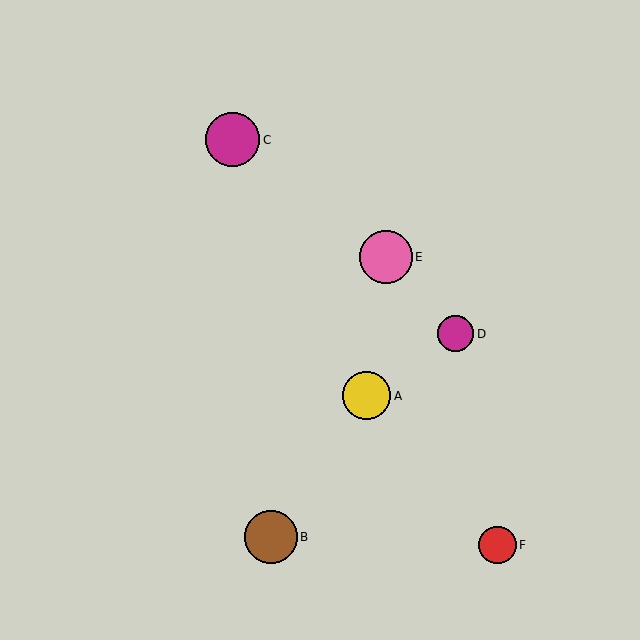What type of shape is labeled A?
Shape A is a yellow circle.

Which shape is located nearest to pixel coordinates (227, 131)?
The magenta circle (labeled C) at (233, 140) is nearest to that location.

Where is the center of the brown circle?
The center of the brown circle is at (271, 537).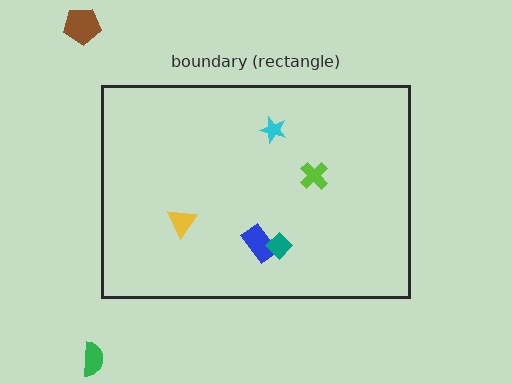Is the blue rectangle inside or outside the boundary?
Inside.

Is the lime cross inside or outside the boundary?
Inside.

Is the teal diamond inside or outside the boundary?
Inside.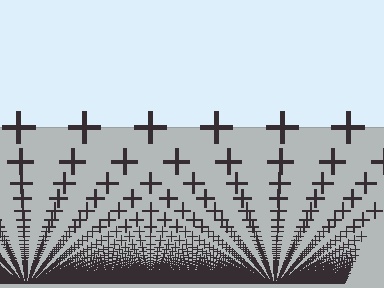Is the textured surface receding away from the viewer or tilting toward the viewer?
The surface appears to tilt toward the viewer. Texture elements get larger and sparser toward the top.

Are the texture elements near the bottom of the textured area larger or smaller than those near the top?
Smaller. The gradient is inverted — elements near the bottom are smaller and denser.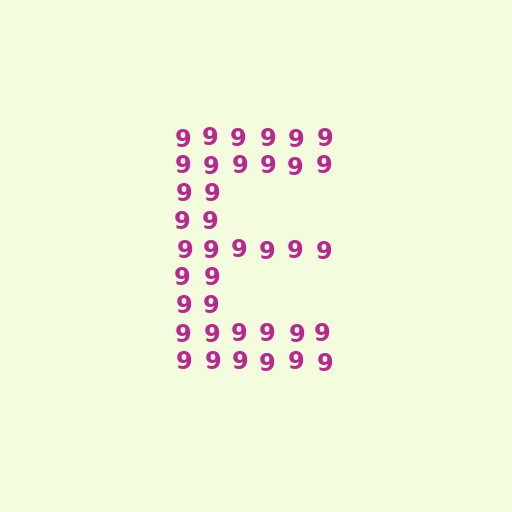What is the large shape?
The large shape is the letter E.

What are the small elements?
The small elements are digit 9's.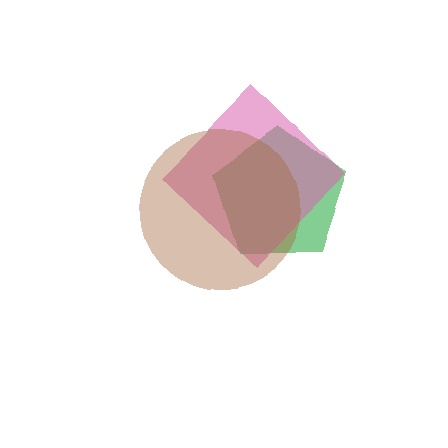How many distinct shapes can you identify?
There are 3 distinct shapes: a green pentagon, a pink diamond, a brown circle.